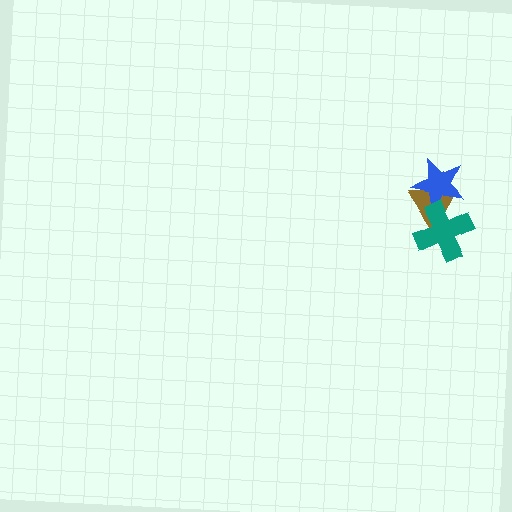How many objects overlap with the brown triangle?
2 objects overlap with the brown triangle.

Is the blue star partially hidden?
Yes, it is partially covered by another shape.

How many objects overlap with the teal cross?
2 objects overlap with the teal cross.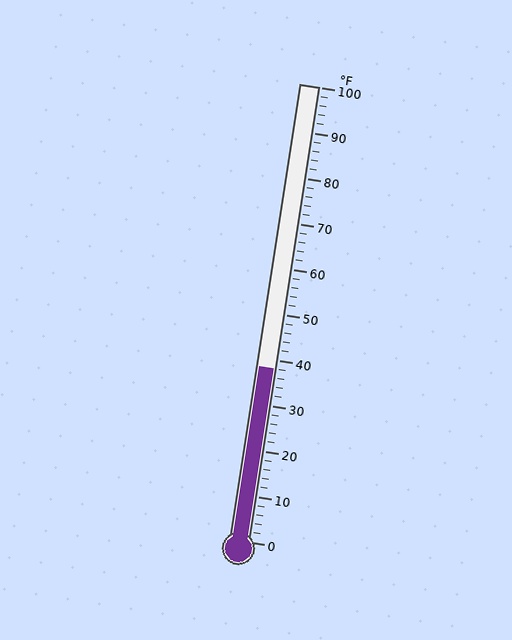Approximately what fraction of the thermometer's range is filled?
The thermometer is filled to approximately 40% of its range.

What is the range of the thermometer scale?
The thermometer scale ranges from 0°F to 100°F.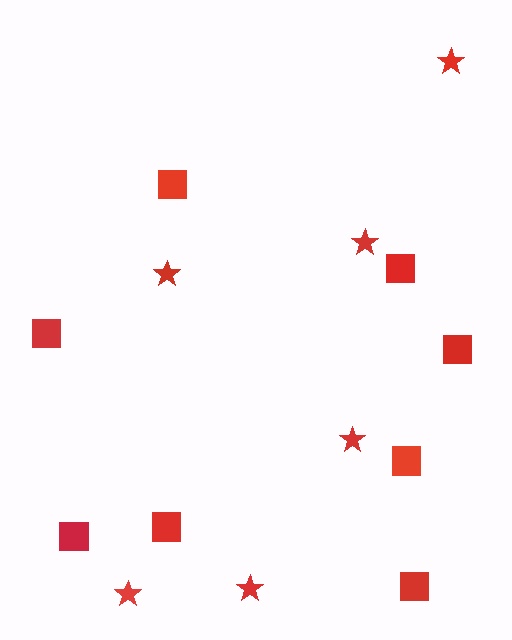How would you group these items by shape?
There are 2 groups: one group of stars (6) and one group of squares (8).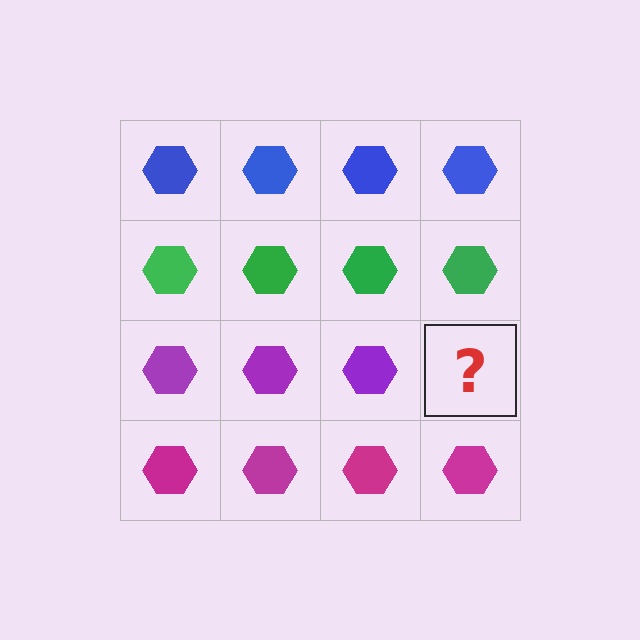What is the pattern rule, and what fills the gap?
The rule is that each row has a consistent color. The gap should be filled with a purple hexagon.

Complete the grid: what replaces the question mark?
The question mark should be replaced with a purple hexagon.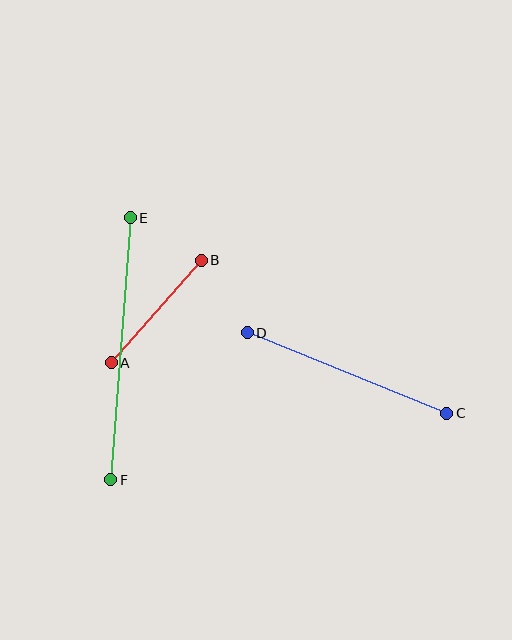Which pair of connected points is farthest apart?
Points E and F are farthest apart.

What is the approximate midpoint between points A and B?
The midpoint is at approximately (156, 311) pixels.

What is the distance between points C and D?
The distance is approximately 215 pixels.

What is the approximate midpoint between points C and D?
The midpoint is at approximately (347, 373) pixels.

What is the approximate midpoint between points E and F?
The midpoint is at approximately (120, 349) pixels.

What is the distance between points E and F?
The distance is approximately 263 pixels.